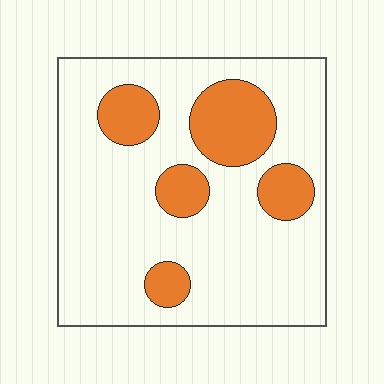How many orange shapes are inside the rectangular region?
5.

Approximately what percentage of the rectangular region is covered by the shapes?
Approximately 20%.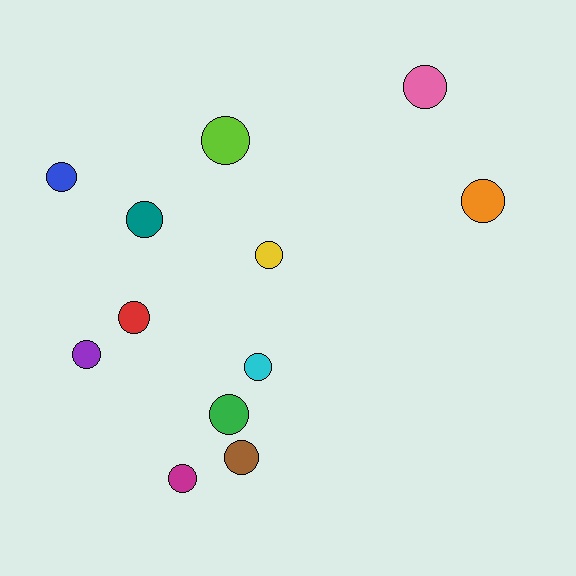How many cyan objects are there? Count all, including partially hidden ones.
There is 1 cyan object.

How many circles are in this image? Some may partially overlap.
There are 12 circles.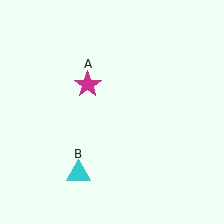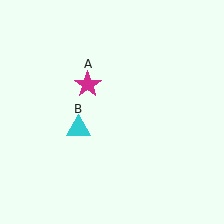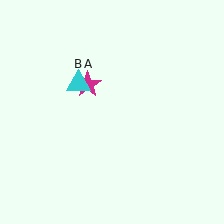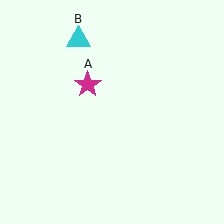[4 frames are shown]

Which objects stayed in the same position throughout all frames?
Magenta star (object A) remained stationary.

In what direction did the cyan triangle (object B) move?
The cyan triangle (object B) moved up.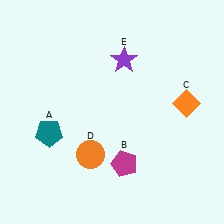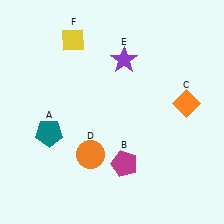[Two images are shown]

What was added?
A yellow diamond (F) was added in Image 2.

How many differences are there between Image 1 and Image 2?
There is 1 difference between the two images.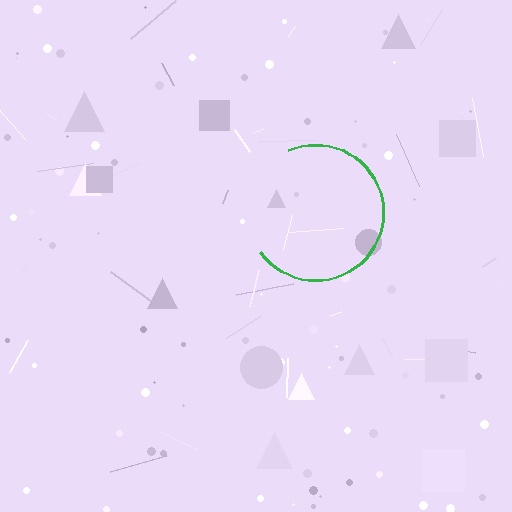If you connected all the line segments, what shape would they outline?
They would outline a circle.